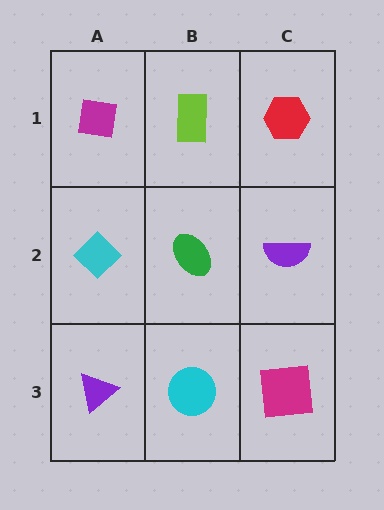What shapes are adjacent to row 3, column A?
A cyan diamond (row 2, column A), a cyan circle (row 3, column B).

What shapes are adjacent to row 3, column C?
A purple semicircle (row 2, column C), a cyan circle (row 3, column B).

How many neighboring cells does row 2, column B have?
4.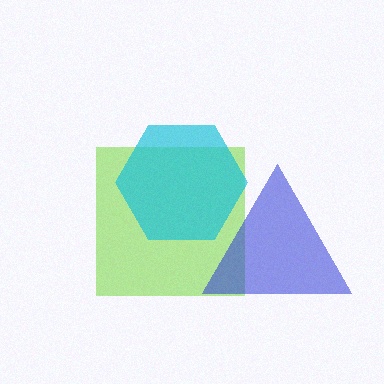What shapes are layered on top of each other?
The layered shapes are: a lime square, a cyan hexagon, a blue triangle.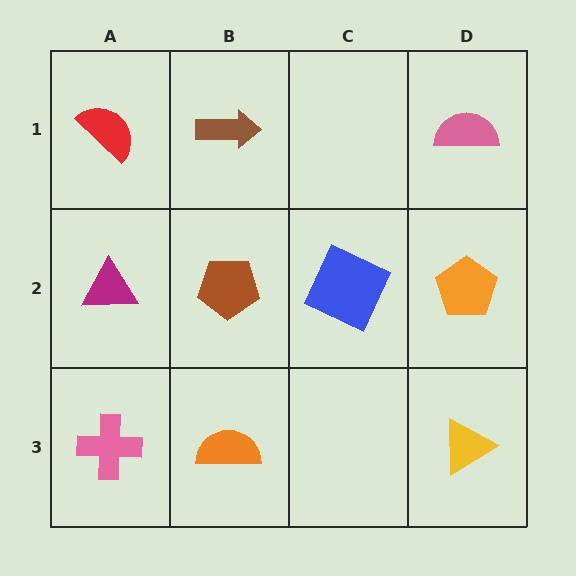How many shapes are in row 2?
4 shapes.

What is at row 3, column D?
A yellow triangle.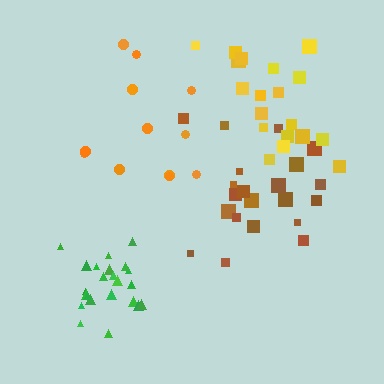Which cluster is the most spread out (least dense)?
Orange.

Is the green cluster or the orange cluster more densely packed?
Green.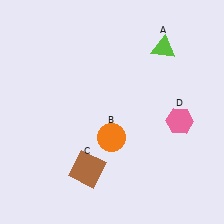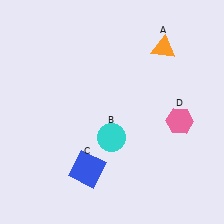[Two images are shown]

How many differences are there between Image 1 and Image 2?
There are 3 differences between the two images.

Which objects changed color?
A changed from lime to orange. B changed from orange to cyan. C changed from brown to blue.